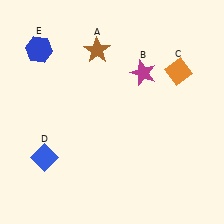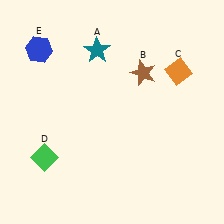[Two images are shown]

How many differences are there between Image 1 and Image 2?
There are 3 differences between the two images.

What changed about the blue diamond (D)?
In Image 1, D is blue. In Image 2, it changed to green.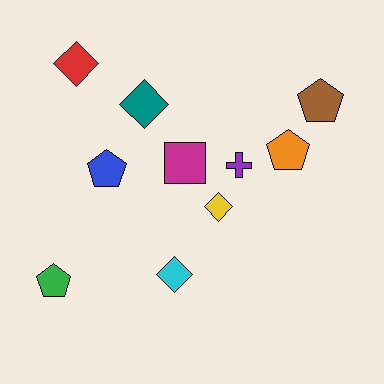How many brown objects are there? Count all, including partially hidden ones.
There is 1 brown object.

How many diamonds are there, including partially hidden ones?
There are 4 diamonds.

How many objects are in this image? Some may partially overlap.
There are 10 objects.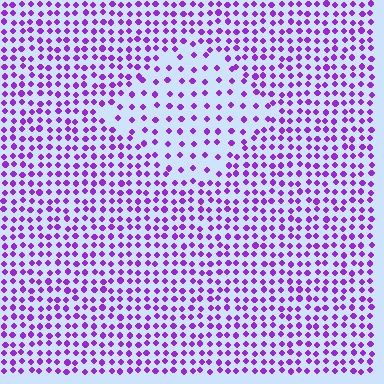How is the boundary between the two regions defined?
The boundary is defined by a change in element density (approximately 2.0x ratio). All elements are the same color, size, and shape.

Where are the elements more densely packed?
The elements are more densely packed outside the diamond boundary.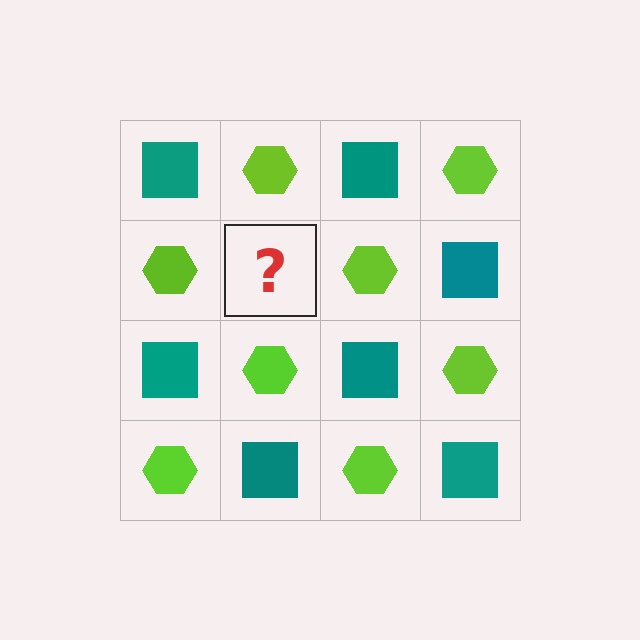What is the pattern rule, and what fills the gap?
The rule is that it alternates teal square and lime hexagon in a checkerboard pattern. The gap should be filled with a teal square.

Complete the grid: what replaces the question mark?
The question mark should be replaced with a teal square.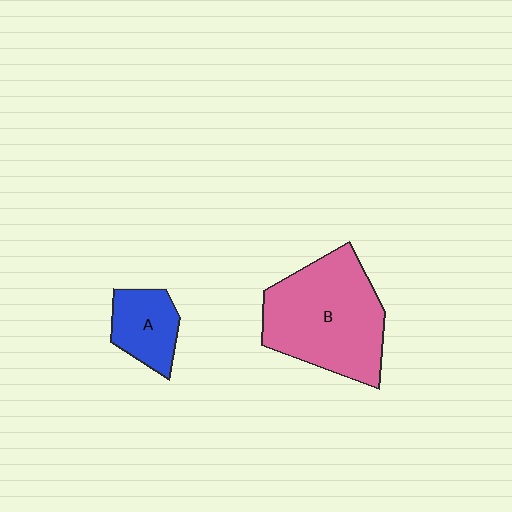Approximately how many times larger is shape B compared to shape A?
Approximately 2.6 times.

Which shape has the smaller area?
Shape A (blue).